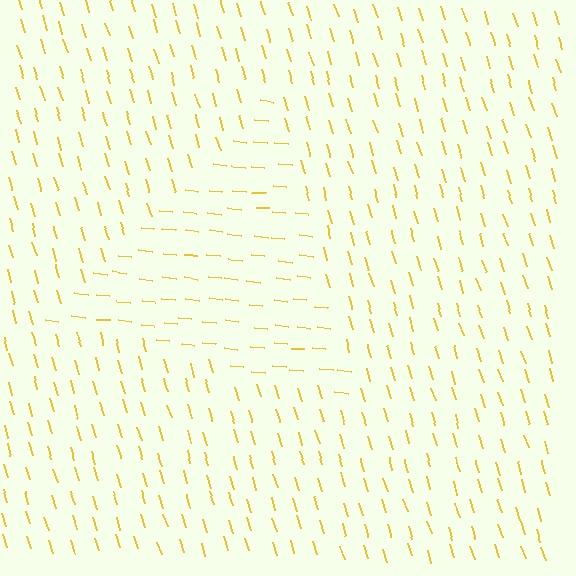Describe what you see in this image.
The image is filled with small yellow line segments. A triangle region in the image has lines oriented differently from the surrounding lines, creating a visible texture boundary.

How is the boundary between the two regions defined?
The boundary is defined purely by a change in line orientation (approximately 68 degrees difference). All lines are the same color and thickness.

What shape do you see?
I see a triangle.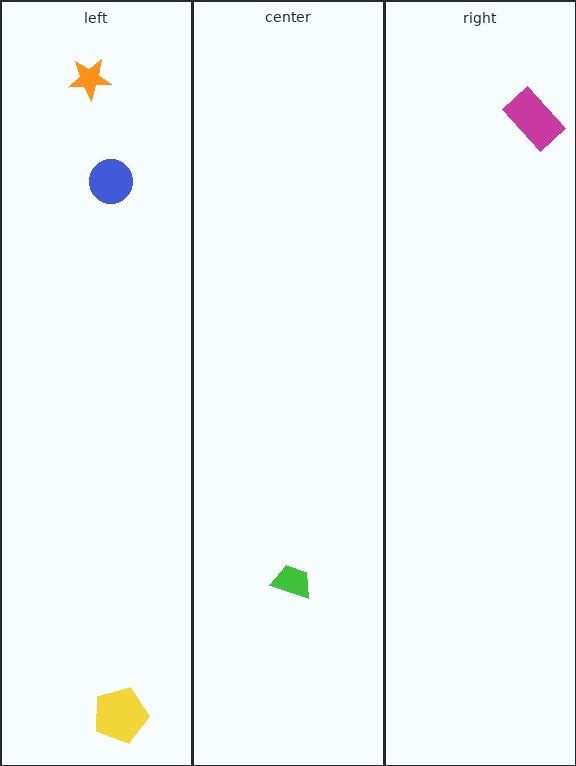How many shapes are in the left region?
3.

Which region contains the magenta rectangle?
The right region.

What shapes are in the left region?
The yellow pentagon, the blue circle, the orange star.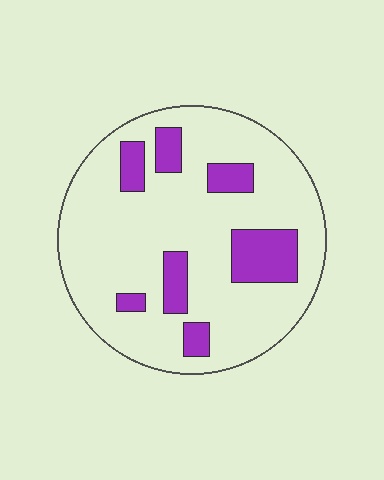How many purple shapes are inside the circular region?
7.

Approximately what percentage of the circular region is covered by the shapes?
Approximately 20%.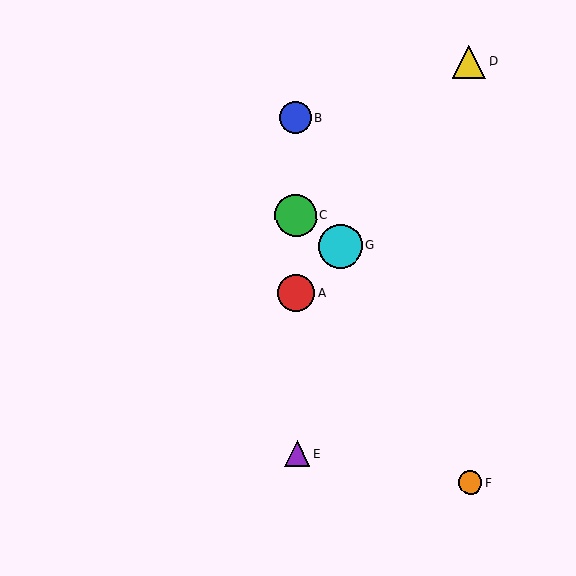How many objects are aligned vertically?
4 objects (A, B, C, E) are aligned vertically.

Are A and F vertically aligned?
No, A is at x≈296 and F is at x≈471.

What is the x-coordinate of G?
Object G is at x≈340.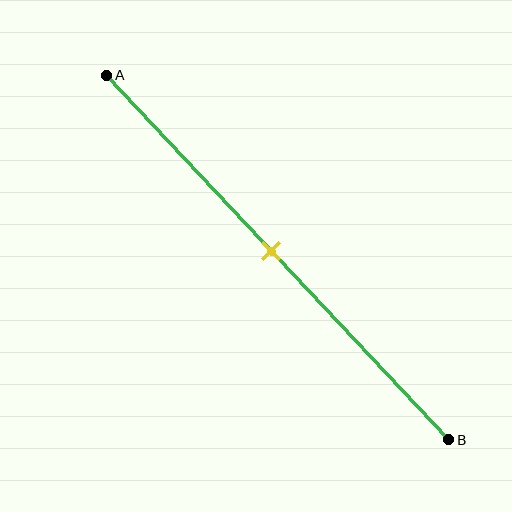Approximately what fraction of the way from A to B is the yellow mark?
The yellow mark is approximately 50% of the way from A to B.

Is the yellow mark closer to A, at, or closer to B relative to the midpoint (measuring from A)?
The yellow mark is approximately at the midpoint of segment AB.